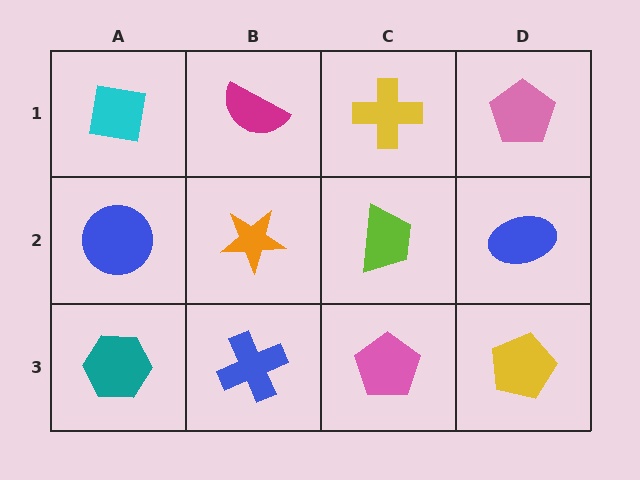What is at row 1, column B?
A magenta semicircle.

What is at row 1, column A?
A cyan square.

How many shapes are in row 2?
4 shapes.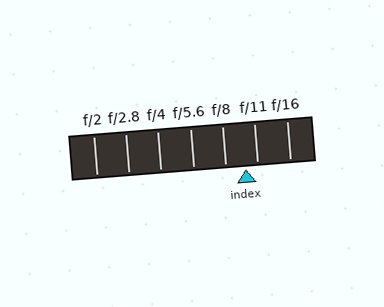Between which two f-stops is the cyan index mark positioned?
The index mark is between f/8 and f/11.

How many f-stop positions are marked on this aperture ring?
There are 7 f-stop positions marked.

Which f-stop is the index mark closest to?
The index mark is closest to f/11.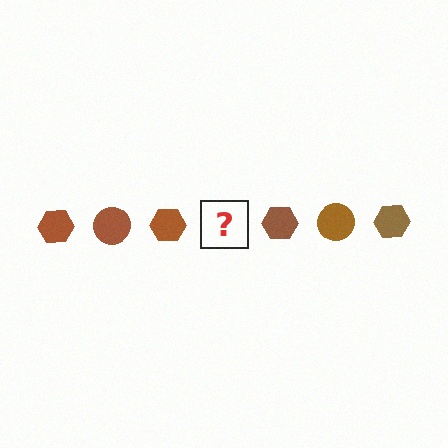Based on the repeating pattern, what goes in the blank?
The blank should be a brown circle.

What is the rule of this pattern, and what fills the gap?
The rule is that the pattern cycles through hexagon, circle shapes in brown. The gap should be filled with a brown circle.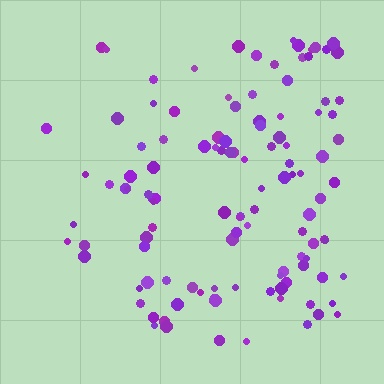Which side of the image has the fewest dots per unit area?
The left.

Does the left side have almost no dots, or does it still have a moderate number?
Still a moderate number, just noticeably fewer than the right.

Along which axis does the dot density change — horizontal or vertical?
Horizontal.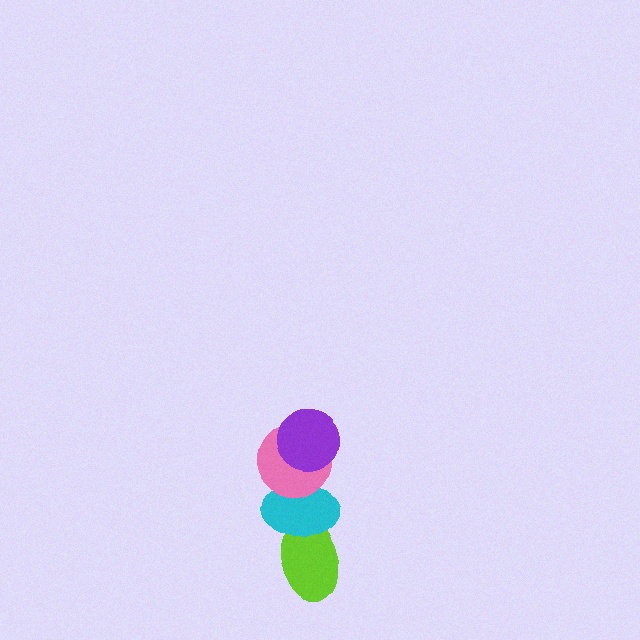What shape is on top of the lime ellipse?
The cyan ellipse is on top of the lime ellipse.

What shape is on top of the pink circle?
The purple circle is on top of the pink circle.